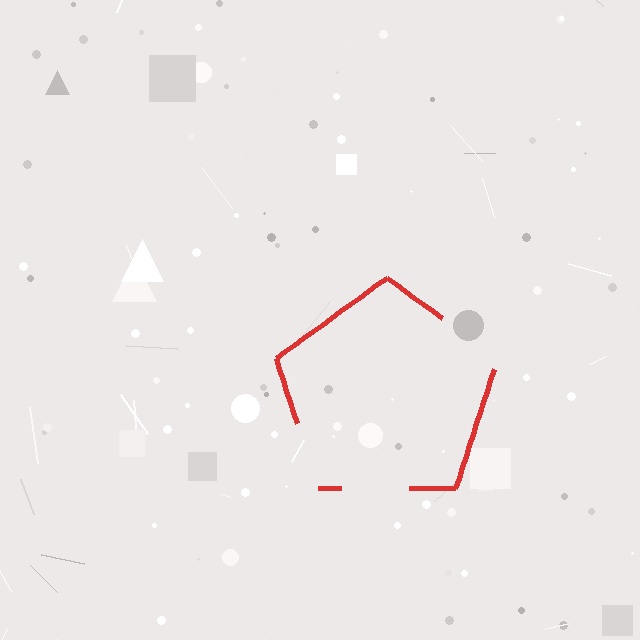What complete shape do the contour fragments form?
The contour fragments form a pentagon.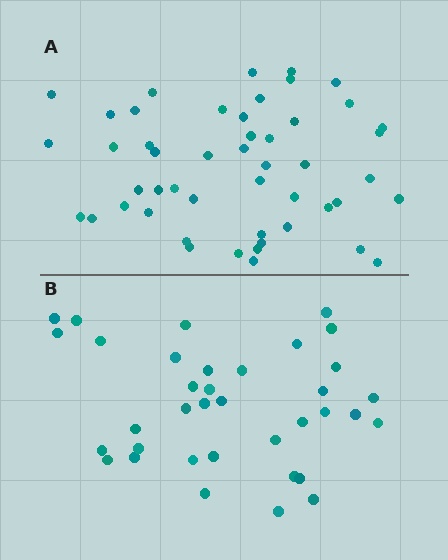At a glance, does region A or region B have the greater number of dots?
Region A (the top region) has more dots.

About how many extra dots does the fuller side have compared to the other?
Region A has approximately 15 more dots than region B.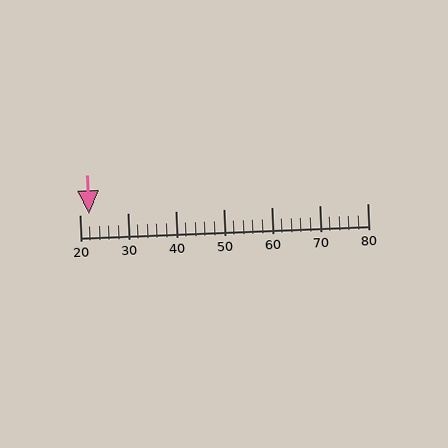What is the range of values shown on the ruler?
The ruler shows values from 20 to 80.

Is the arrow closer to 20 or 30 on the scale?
The arrow is closer to 20.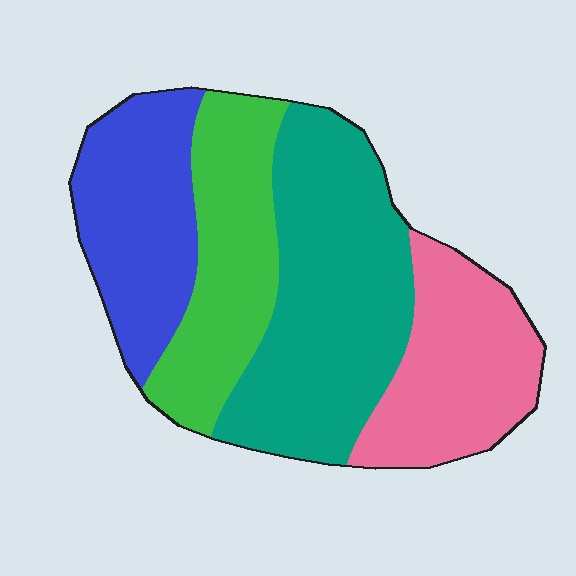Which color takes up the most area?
Teal, at roughly 35%.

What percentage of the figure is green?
Green takes up about one fifth (1/5) of the figure.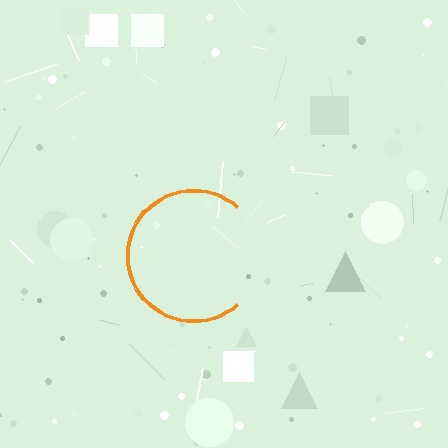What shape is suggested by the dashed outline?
The dashed outline suggests a circle.